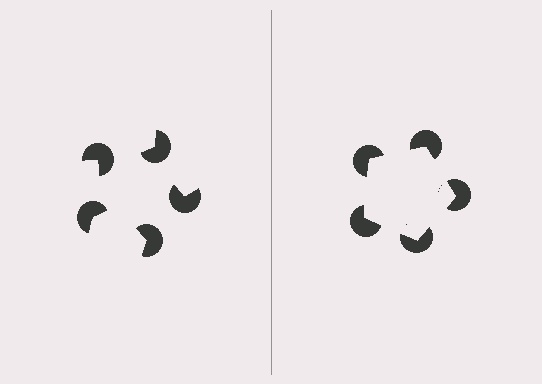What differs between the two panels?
The pac-man discs are positioned identically on both sides; only the wedge orientations differ. On the right they align to a pentagon; on the left they are misaligned.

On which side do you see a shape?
An illusory pentagon appears on the right side. On the left side the wedge cuts are rotated, so no coherent shape forms.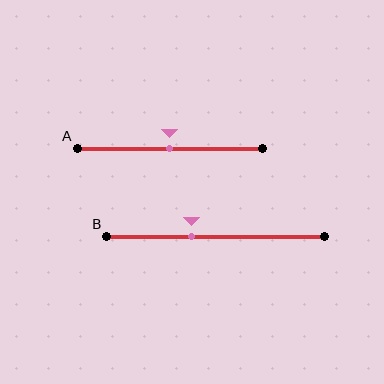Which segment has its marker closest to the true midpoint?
Segment A has its marker closest to the true midpoint.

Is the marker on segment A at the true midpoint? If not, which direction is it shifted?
Yes, the marker on segment A is at the true midpoint.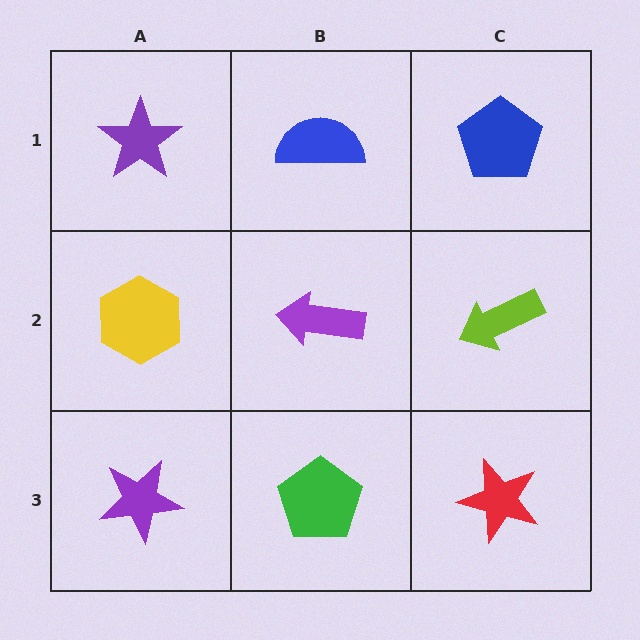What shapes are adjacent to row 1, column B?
A purple arrow (row 2, column B), a purple star (row 1, column A), a blue pentagon (row 1, column C).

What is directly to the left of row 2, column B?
A yellow hexagon.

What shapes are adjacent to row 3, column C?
A lime arrow (row 2, column C), a green pentagon (row 3, column B).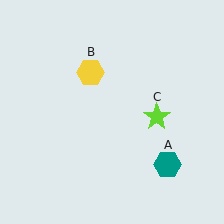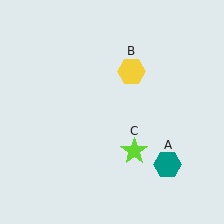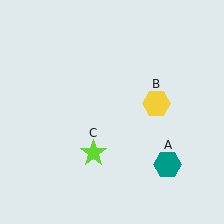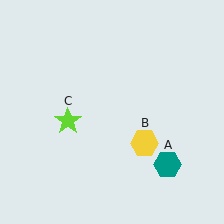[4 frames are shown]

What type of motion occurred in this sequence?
The yellow hexagon (object B), lime star (object C) rotated clockwise around the center of the scene.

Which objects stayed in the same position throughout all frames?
Teal hexagon (object A) remained stationary.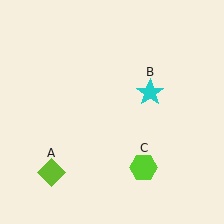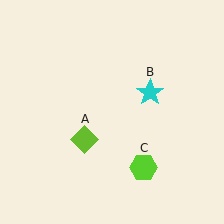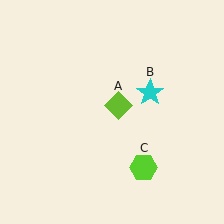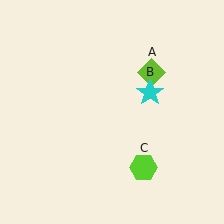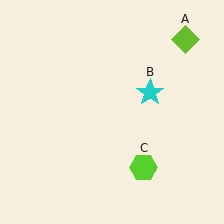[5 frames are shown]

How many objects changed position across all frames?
1 object changed position: lime diamond (object A).